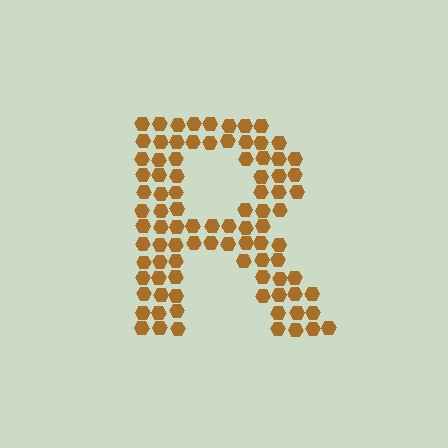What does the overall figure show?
The overall figure shows the letter R.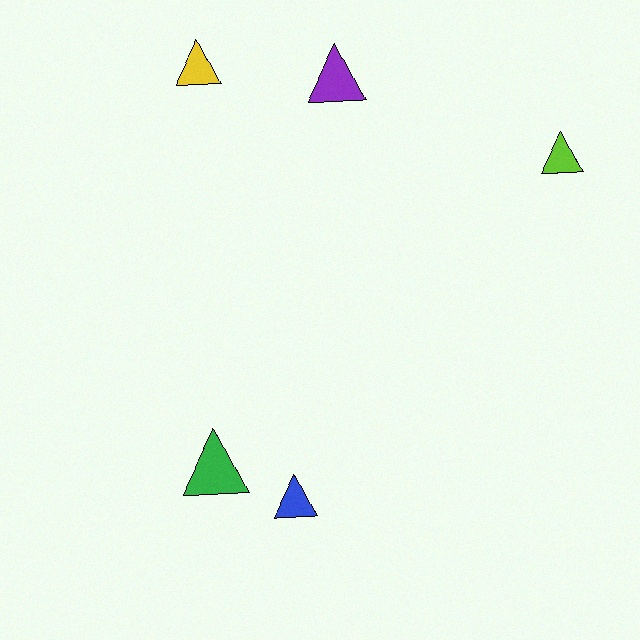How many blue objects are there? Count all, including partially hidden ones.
There is 1 blue object.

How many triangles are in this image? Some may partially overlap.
There are 5 triangles.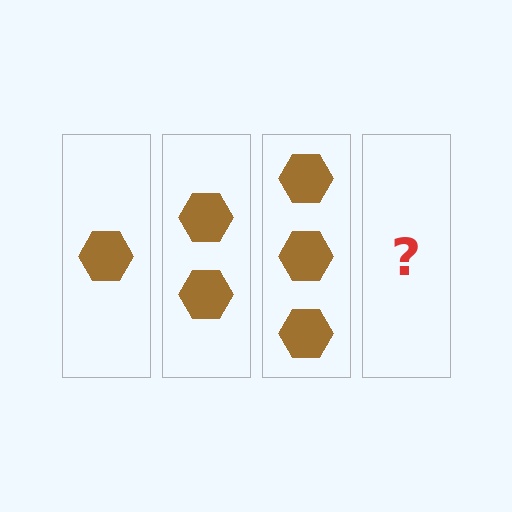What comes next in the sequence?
The next element should be 4 hexagons.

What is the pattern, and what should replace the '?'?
The pattern is that each step adds one more hexagon. The '?' should be 4 hexagons.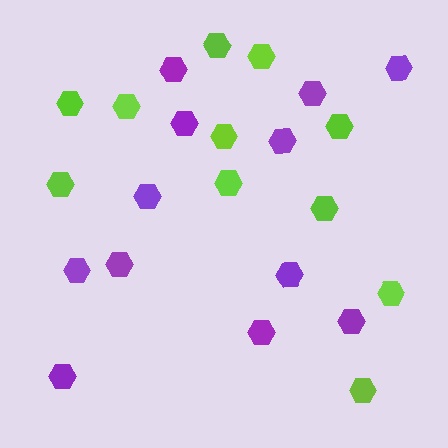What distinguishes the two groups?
There are 2 groups: one group of lime hexagons (11) and one group of purple hexagons (12).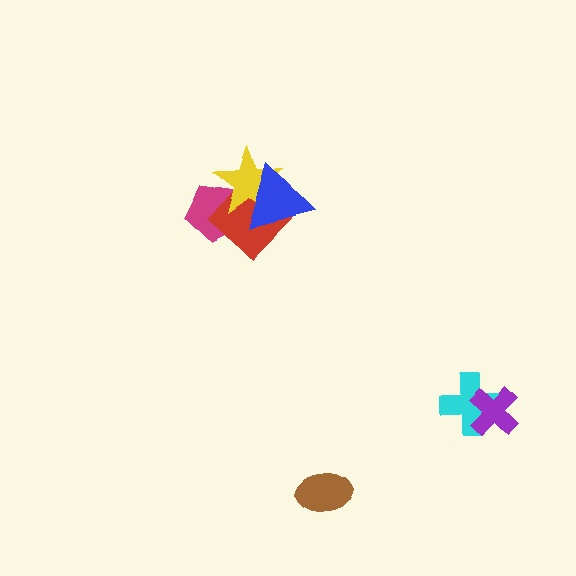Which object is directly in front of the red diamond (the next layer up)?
The yellow star is directly in front of the red diamond.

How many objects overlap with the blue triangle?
3 objects overlap with the blue triangle.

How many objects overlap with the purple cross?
1 object overlaps with the purple cross.